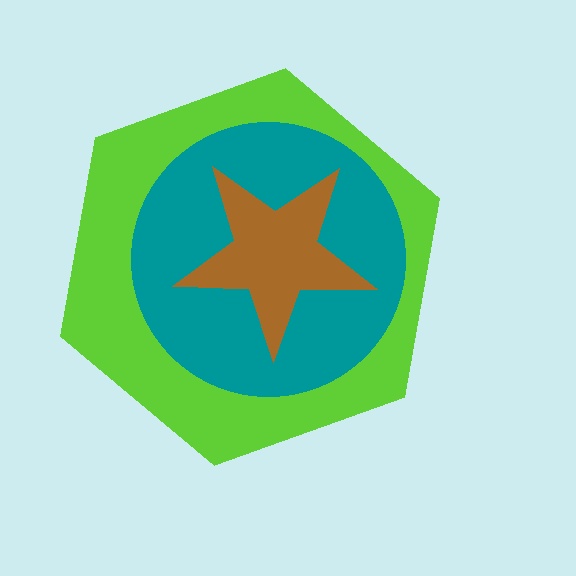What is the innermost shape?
The brown star.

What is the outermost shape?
The lime hexagon.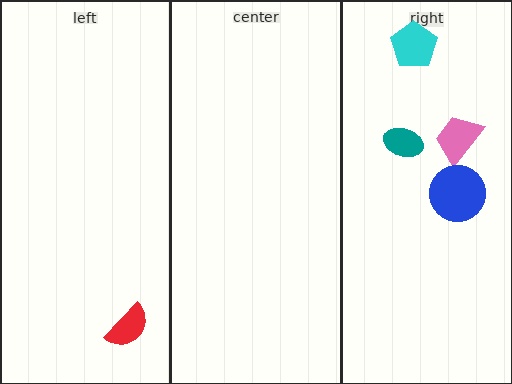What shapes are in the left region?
The red semicircle.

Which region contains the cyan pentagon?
The right region.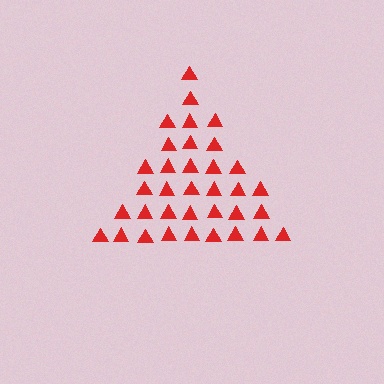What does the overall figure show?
The overall figure shows a triangle.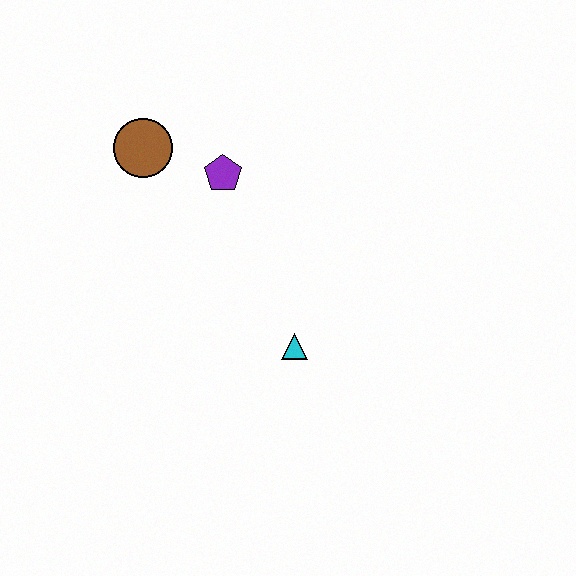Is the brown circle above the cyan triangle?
Yes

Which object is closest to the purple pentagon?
The brown circle is closest to the purple pentagon.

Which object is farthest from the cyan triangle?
The brown circle is farthest from the cyan triangle.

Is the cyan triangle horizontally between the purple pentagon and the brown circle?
No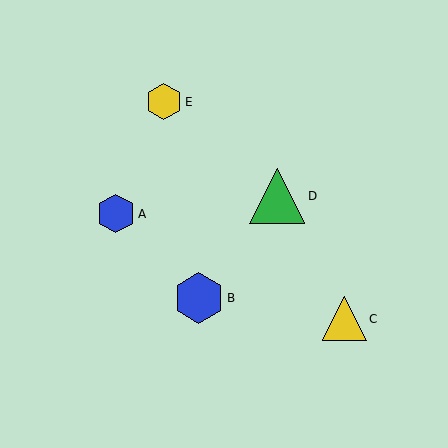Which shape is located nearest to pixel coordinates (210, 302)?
The blue hexagon (labeled B) at (199, 298) is nearest to that location.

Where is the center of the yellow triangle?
The center of the yellow triangle is at (344, 319).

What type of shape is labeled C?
Shape C is a yellow triangle.